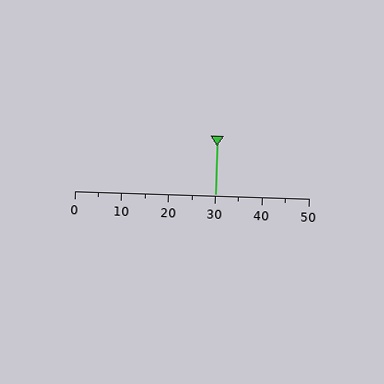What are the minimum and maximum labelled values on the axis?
The axis runs from 0 to 50.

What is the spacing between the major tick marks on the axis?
The major ticks are spaced 10 apart.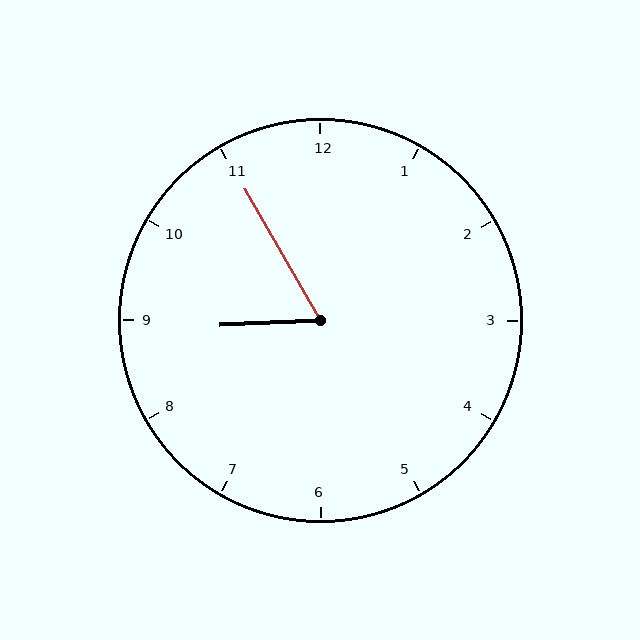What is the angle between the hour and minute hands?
Approximately 62 degrees.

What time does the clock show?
8:55.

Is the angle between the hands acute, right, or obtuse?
It is acute.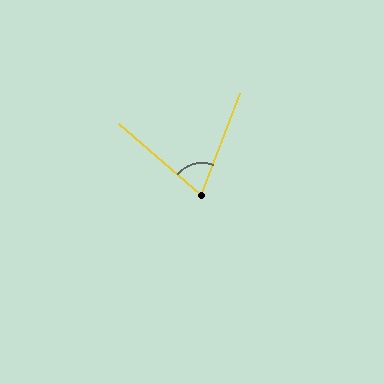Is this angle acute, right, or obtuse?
It is acute.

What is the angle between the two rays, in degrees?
Approximately 70 degrees.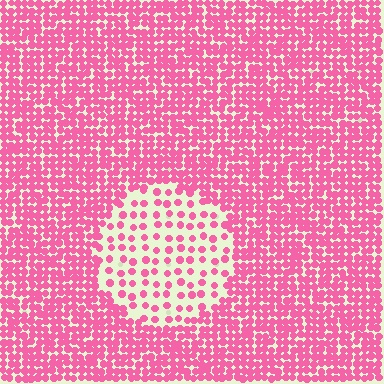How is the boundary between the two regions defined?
The boundary is defined by a change in element density (approximately 2.7x ratio). All elements are the same color, size, and shape.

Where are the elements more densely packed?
The elements are more densely packed outside the circle boundary.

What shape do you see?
I see a circle.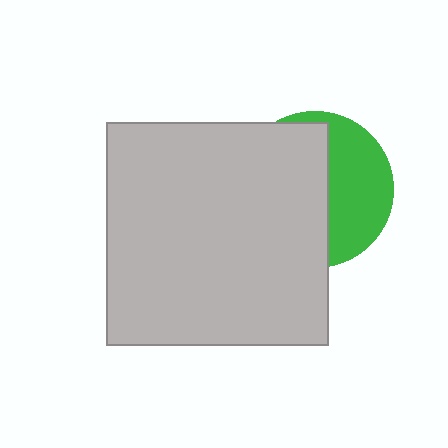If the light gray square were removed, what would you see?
You would see the complete green circle.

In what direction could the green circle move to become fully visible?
The green circle could move right. That would shift it out from behind the light gray square entirely.